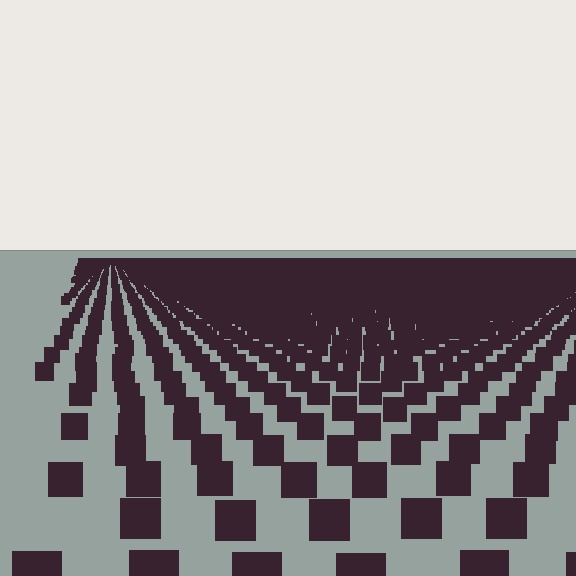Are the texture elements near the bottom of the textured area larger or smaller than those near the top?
Larger. Near the bottom, elements are closer to the viewer and appear at a bigger on-screen size.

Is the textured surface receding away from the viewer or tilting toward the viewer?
The surface is receding away from the viewer. Texture elements get smaller and denser toward the top.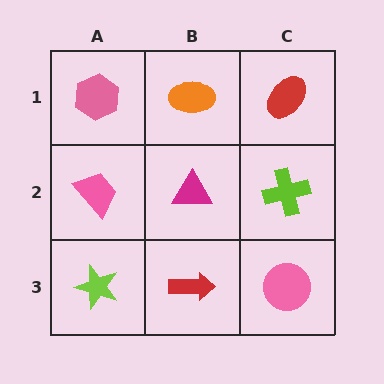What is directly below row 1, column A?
A pink trapezoid.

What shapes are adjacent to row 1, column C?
A lime cross (row 2, column C), an orange ellipse (row 1, column B).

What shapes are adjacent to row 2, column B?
An orange ellipse (row 1, column B), a red arrow (row 3, column B), a pink trapezoid (row 2, column A), a lime cross (row 2, column C).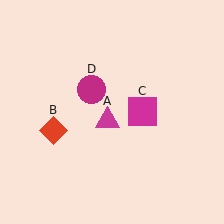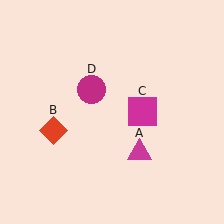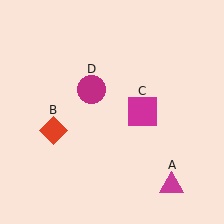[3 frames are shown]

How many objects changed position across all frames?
1 object changed position: magenta triangle (object A).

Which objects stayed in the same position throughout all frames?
Red diamond (object B) and magenta square (object C) and magenta circle (object D) remained stationary.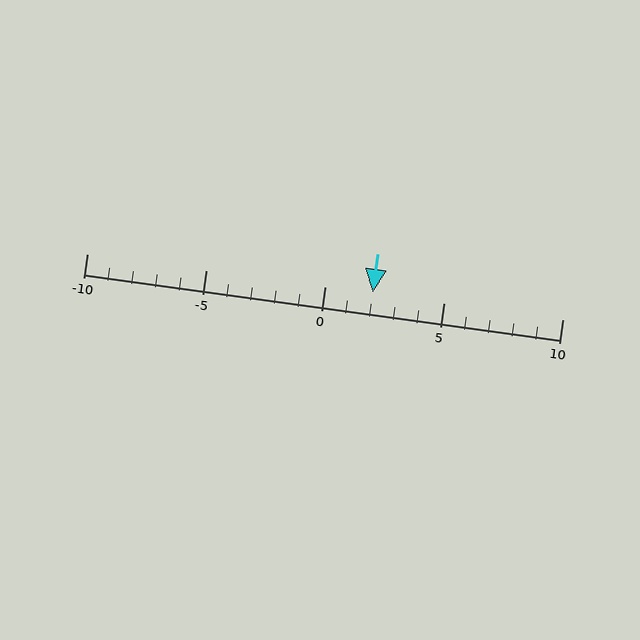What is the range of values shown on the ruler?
The ruler shows values from -10 to 10.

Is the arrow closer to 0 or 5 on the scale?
The arrow is closer to 0.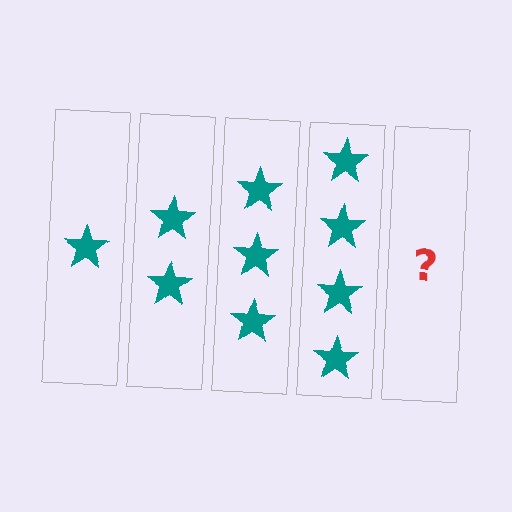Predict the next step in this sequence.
The next step is 5 stars.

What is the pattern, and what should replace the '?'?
The pattern is that each step adds one more star. The '?' should be 5 stars.